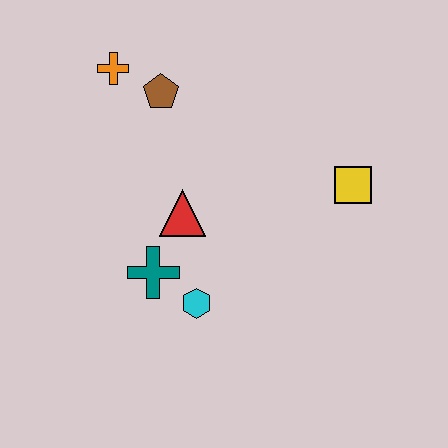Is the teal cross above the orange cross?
No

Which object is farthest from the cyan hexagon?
The orange cross is farthest from the cyan hexagon.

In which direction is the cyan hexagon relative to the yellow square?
The cyan hexagon is to the left of the yellow square.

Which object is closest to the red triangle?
The teal cross is closest to the red triangle.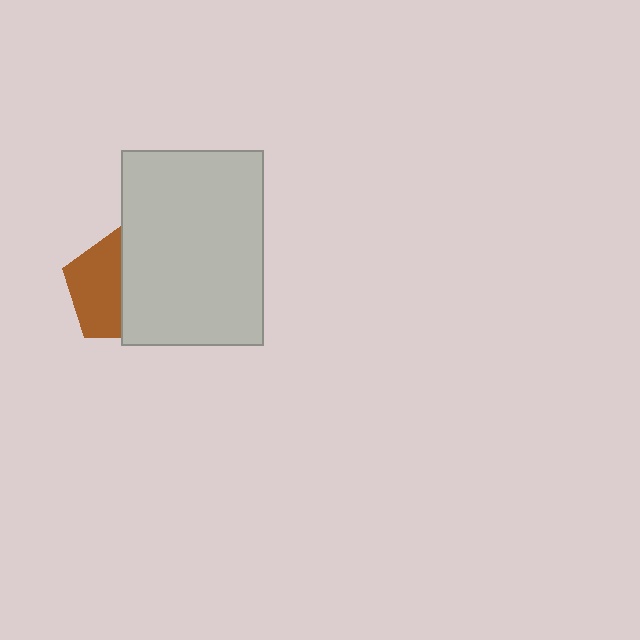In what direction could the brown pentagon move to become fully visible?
The brown pentagon could move left. That would shift it out from behind the light gray rectangle entirely.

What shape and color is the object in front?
The object in front is a light gray rectangle.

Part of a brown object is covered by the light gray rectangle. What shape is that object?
It is a pentagon.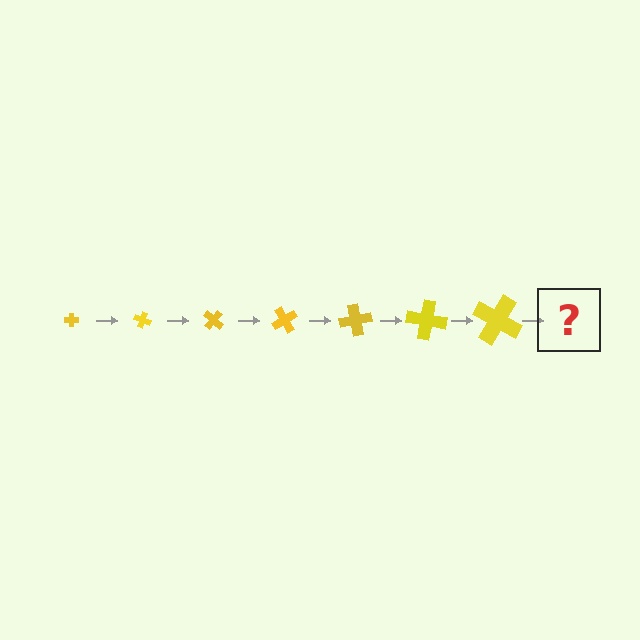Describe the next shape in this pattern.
It should be a cross, larger than the previous one and rotated 140 degrees from the start.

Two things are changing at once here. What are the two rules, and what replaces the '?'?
The two rules are that the cross grows larger each step and it rotates 20 degrees each step. The '?' should be a cross, larger than the previous one and rotated 140 degrees from the start.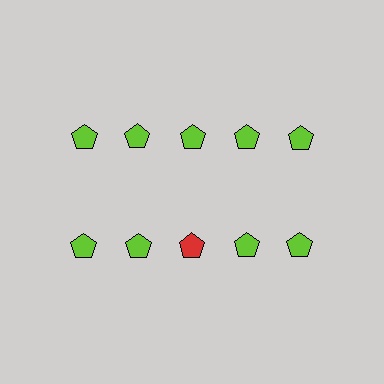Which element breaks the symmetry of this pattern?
The red pentagon in the second row, center column breaks the symmetry. All other shapes are lime pentagons.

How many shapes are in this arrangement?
There are 10 shapes arranged in a grid pattern.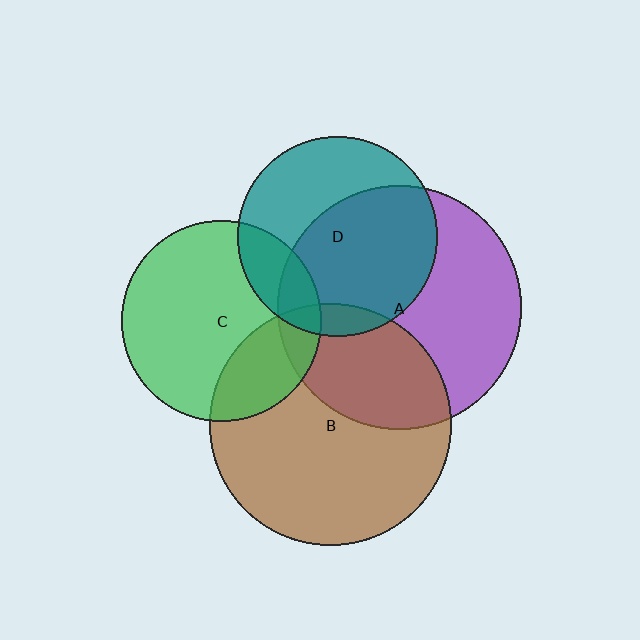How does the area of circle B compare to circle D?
Approximately 1.5 times.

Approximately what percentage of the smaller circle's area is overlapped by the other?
Approximately 25%.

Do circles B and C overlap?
Yes.